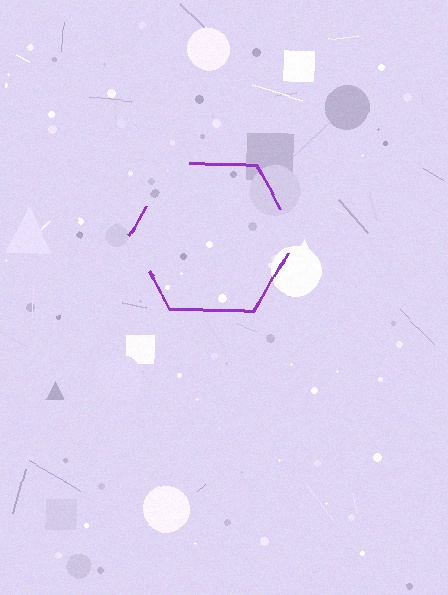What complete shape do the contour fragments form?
The contour fragments form a hexagon.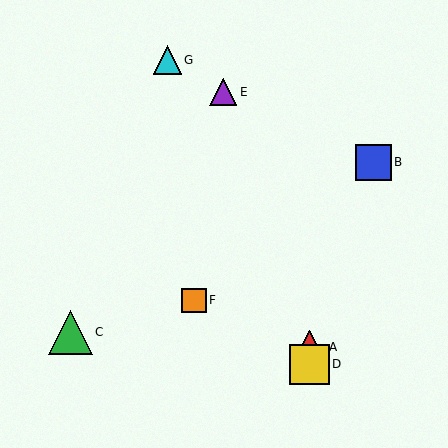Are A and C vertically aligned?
No, A is at x≈309 and C is at x≈71.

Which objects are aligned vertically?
Objects A, D are aligned vertically.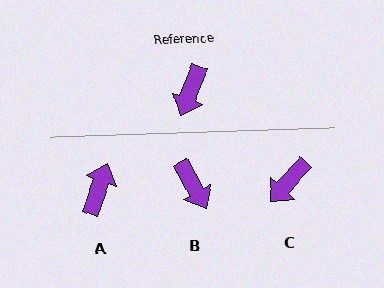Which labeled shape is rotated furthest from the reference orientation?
A, about 179 degrees away.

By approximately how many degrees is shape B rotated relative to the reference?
Approximately 50 degrees counter-clockwise.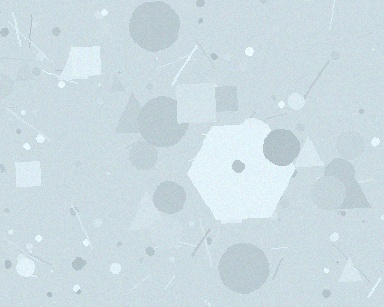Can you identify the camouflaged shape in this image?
The camouflaged shape is a hexagon.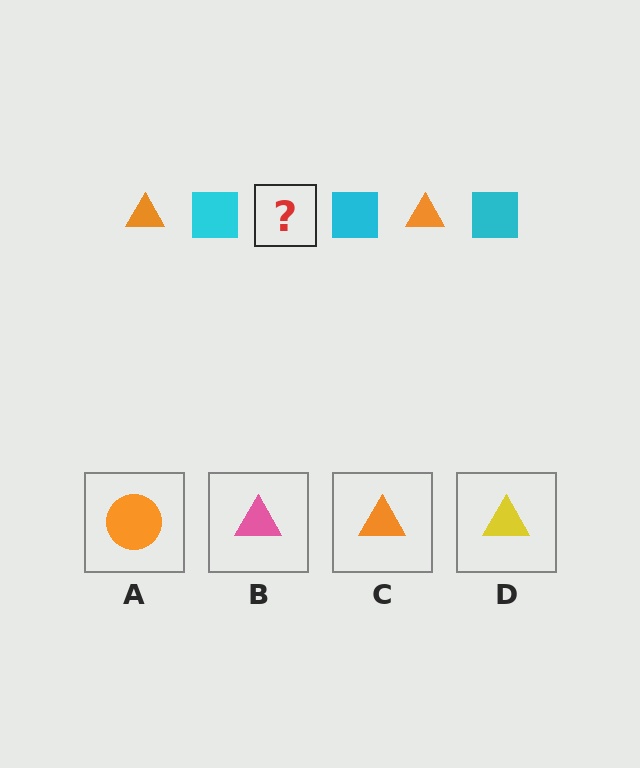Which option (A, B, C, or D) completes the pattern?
C.